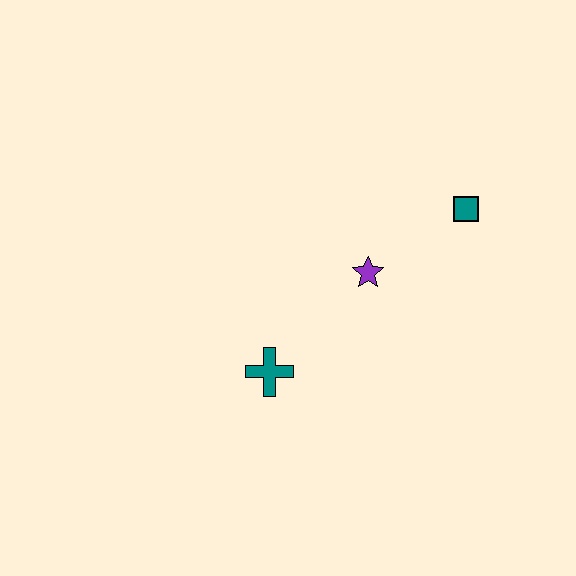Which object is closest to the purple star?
The teal square is closest to the purple star.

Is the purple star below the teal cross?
No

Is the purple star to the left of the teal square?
Yes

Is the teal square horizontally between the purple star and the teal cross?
No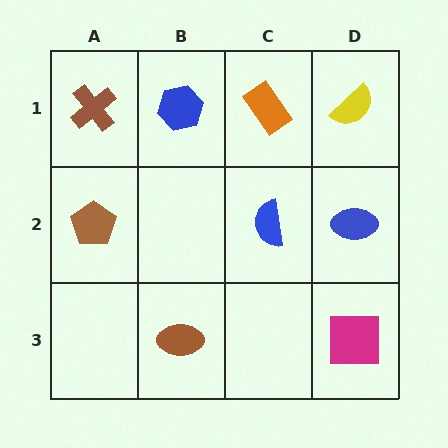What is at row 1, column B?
A blue hexagon.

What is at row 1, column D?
A yellow semicircle.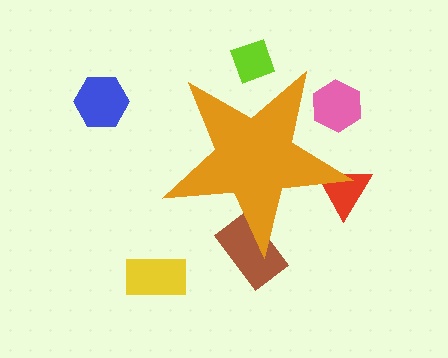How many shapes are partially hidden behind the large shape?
4 shapes are partially hidden.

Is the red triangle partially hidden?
Yes, the red triangle is partially hidden behind the orange star.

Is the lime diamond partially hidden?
Yes, the lime diamond is partially hidden behind the orange star.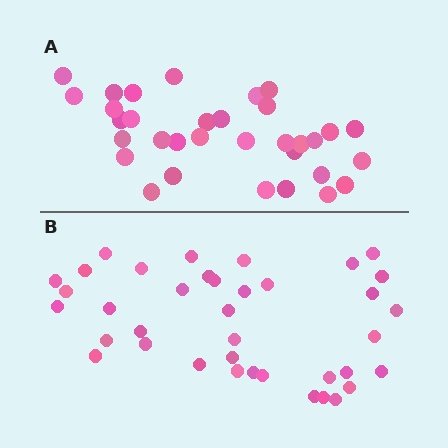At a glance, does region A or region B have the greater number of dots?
Region B (the bottom region) has more dots.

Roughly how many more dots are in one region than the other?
Region B has about 5 more dots than region A.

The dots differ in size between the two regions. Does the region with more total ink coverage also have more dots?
No. Region A has more total ink coverage because its dots are larger, but region B actually contains more individual dots. Total area can be misleading — the number of items is what matters here.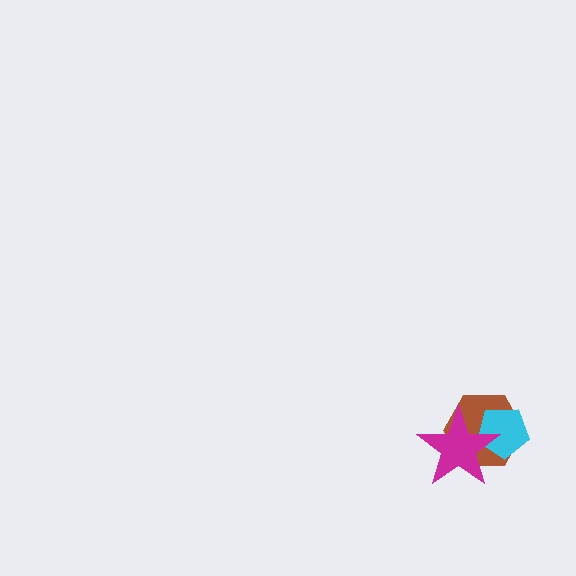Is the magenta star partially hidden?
No, no other shape covers it.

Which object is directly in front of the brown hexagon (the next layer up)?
The cyan pentagon is directly in front of the brown hexagon.